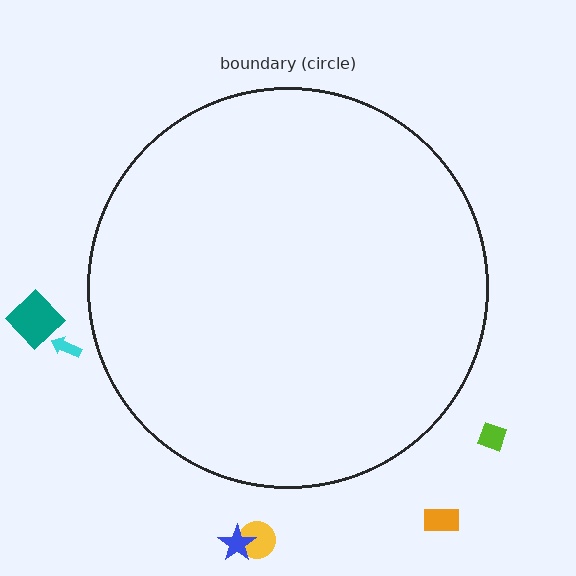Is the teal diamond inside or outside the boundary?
Outside.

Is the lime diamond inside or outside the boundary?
Outside.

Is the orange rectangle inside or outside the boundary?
Outside.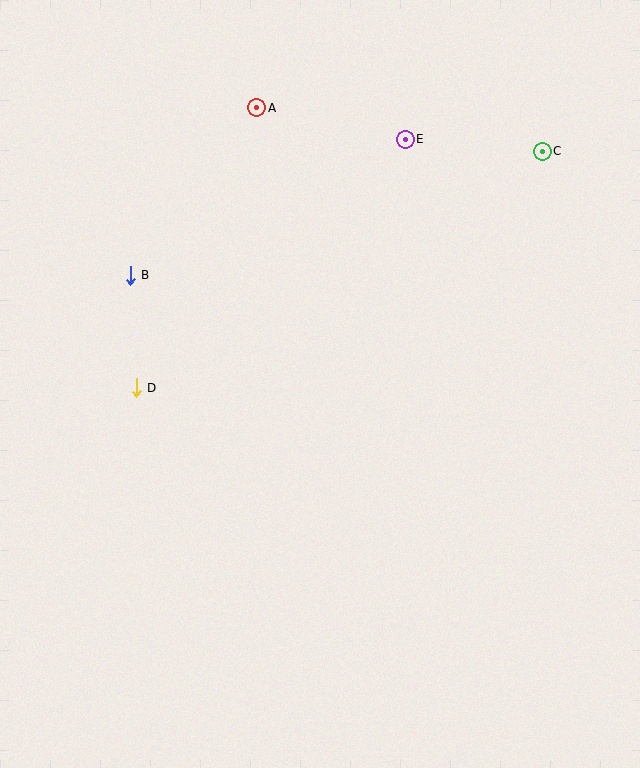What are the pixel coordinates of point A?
Point A is at (257, 108).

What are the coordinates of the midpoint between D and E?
The midpoint between D and E is at (271, 264).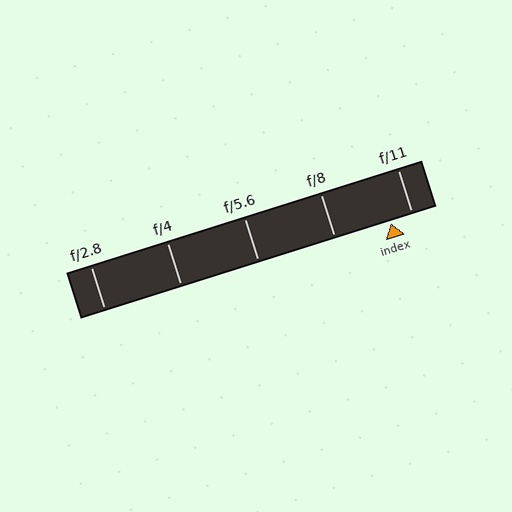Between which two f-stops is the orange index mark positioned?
The index mark is between f/8 and f/11.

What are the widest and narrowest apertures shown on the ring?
The widest aperture shown is f/2.8 and the narrowest is f/11.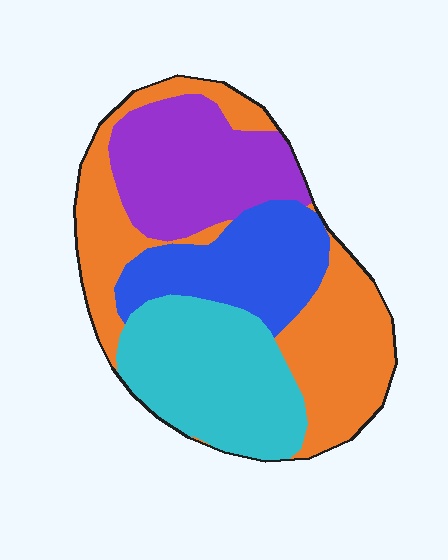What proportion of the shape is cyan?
Cyan covers around 25% of the shape.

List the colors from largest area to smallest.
From largest to smallest: orange, cyan, purple, blue.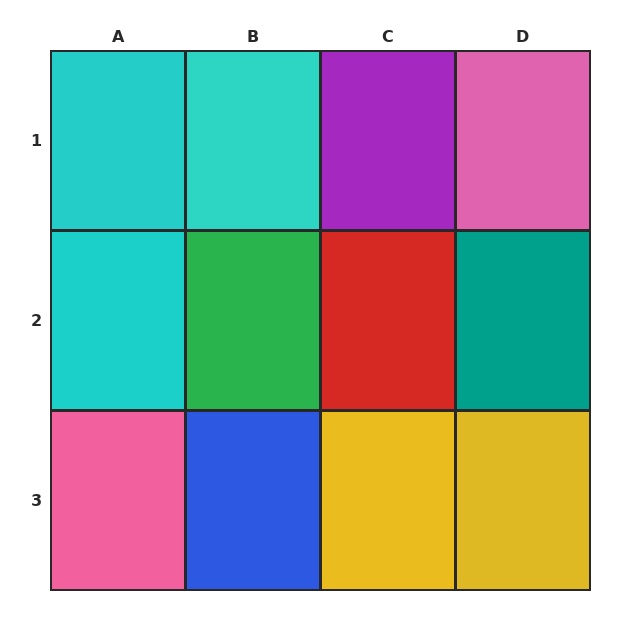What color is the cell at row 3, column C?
Yellow.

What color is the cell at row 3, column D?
Yellow.